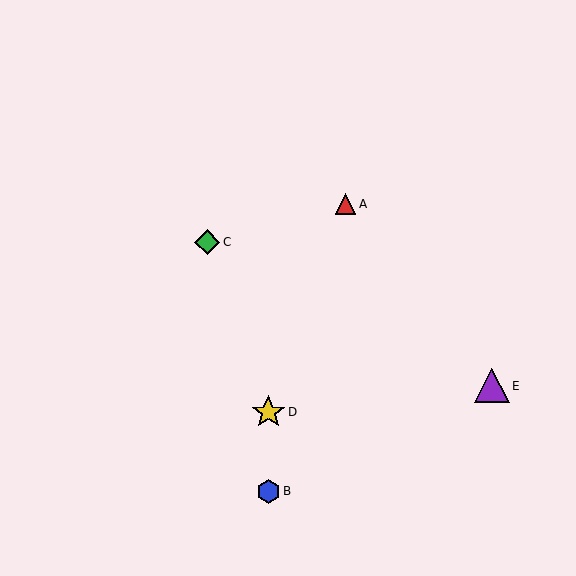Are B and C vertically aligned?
No, B is at x≈268 and C is at x≈207.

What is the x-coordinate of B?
Object B is at x≈268.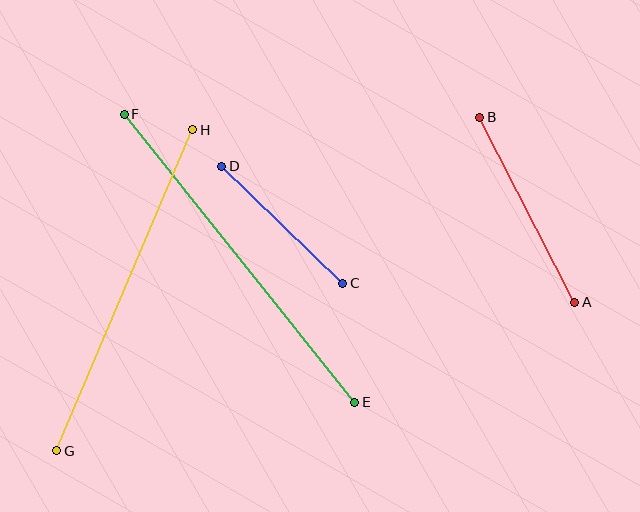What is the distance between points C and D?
The distance is approximately 169 pixels.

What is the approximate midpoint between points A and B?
The midpoint is at approximately (527, 210) pixels.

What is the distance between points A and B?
The distance is approximately 208 pixels.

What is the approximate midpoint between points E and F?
The midpoint is at approximately (239, 258) pixels.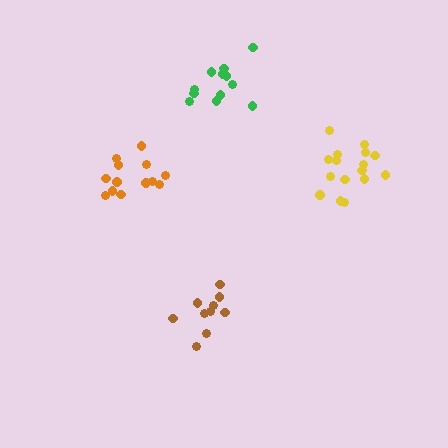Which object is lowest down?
The brown cluster is bottommost.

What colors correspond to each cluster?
The clusters are colored: brown, yellow, green, orange.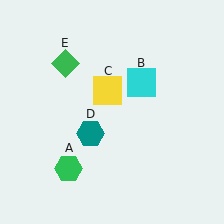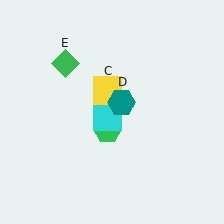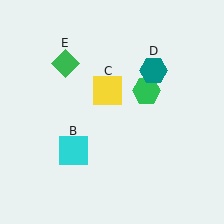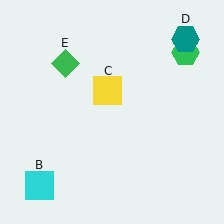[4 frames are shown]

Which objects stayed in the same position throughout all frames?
Yellow square (object C) and green diamond (object E) remained stationary.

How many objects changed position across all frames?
3 objects changed position: green hexagon (object A), cyan square (object B), teal hexagon (object D).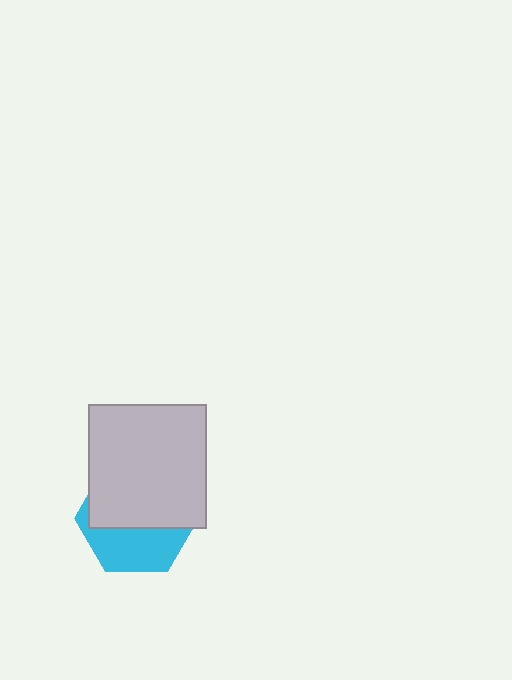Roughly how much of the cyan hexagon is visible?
A small part of it is visible (roughly 39%).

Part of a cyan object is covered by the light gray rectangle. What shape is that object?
It is a hexagon.